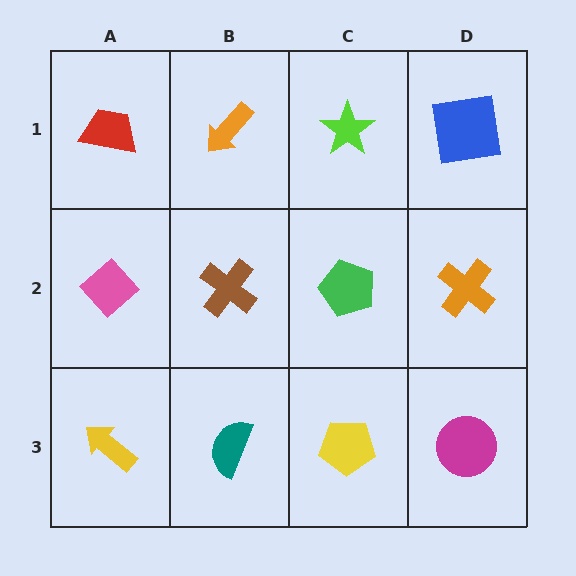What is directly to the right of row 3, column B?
A yellow pentagon.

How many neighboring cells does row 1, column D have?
2.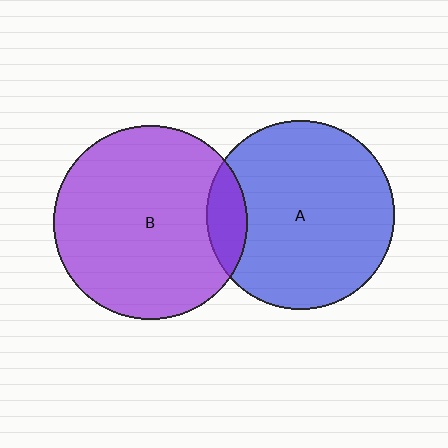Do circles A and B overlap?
Yes.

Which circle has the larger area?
Circle B (purple).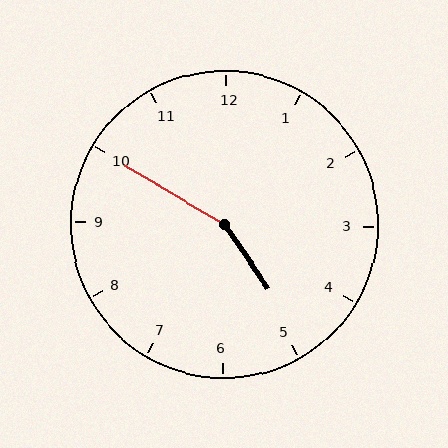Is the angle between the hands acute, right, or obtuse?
It is obtuse.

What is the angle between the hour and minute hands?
Approximately 155 degrees.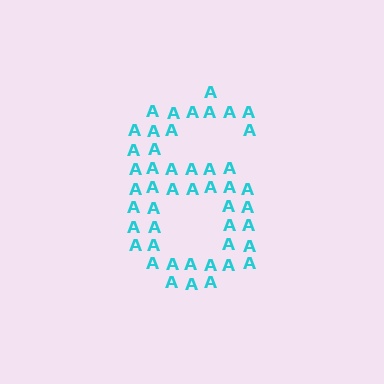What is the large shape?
The large shape is the digit 6.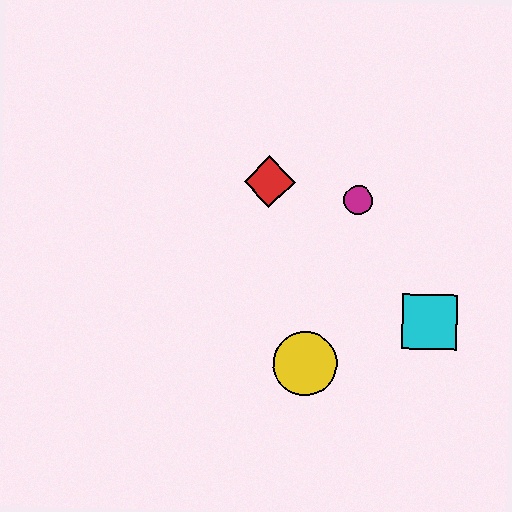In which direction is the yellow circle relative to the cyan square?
The yellow circle is to the left of the cyan square.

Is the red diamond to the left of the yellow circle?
Yes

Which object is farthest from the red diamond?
The cyan square is farthest from the red diamond.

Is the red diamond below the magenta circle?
No